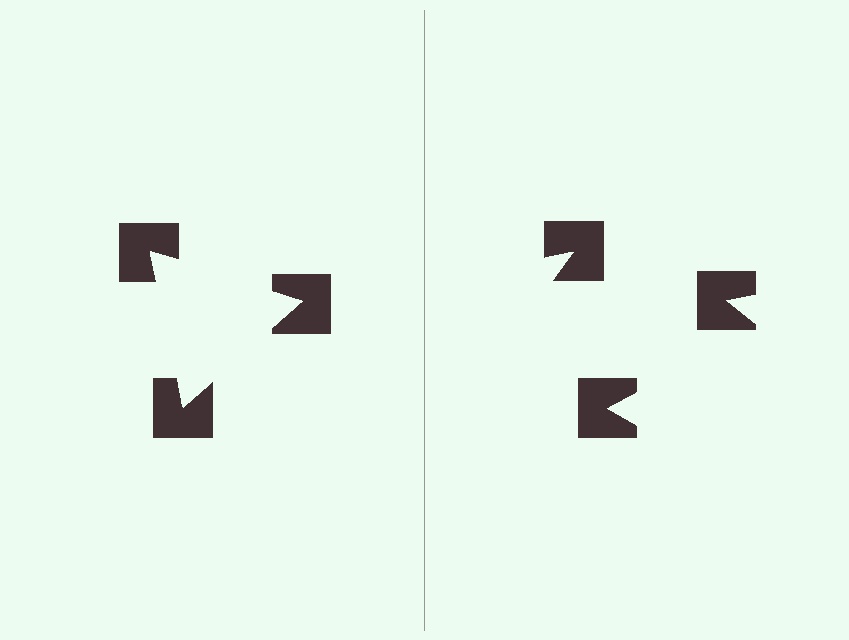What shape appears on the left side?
An illusory triangle.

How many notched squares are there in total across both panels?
6 — 3 on each side.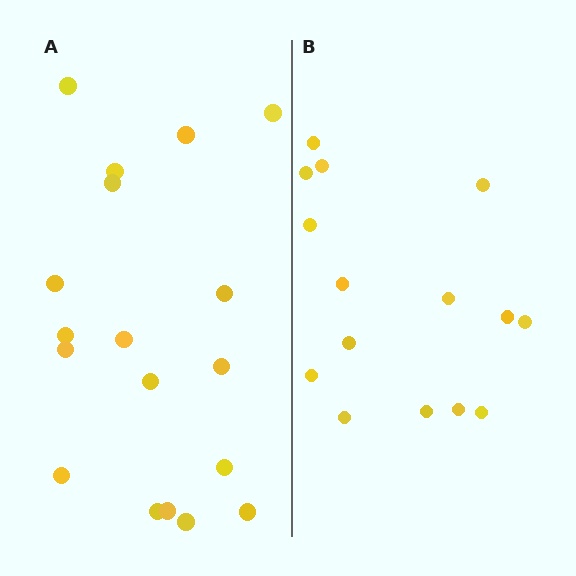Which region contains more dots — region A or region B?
Region A (the left region) has more dots.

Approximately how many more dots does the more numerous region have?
Region A has just a few more — roughly 2 or 3 more dots than region B.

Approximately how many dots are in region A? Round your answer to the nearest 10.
About 20 dots. (The exact count is 18, which rounds to 20.)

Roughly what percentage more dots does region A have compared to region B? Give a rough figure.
About 20% more.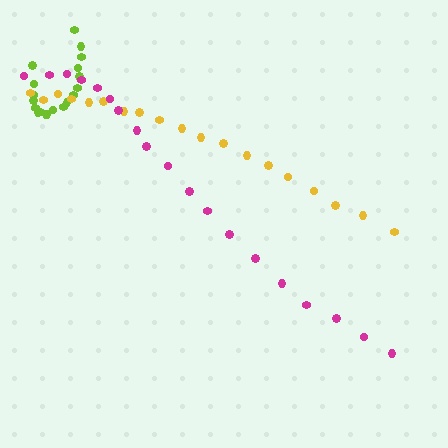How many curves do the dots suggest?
There are 3 distinct paths.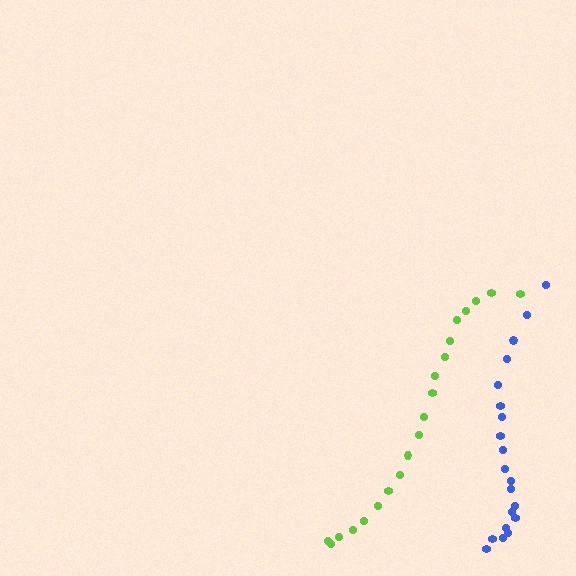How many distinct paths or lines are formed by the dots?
There are 2 distinct paths.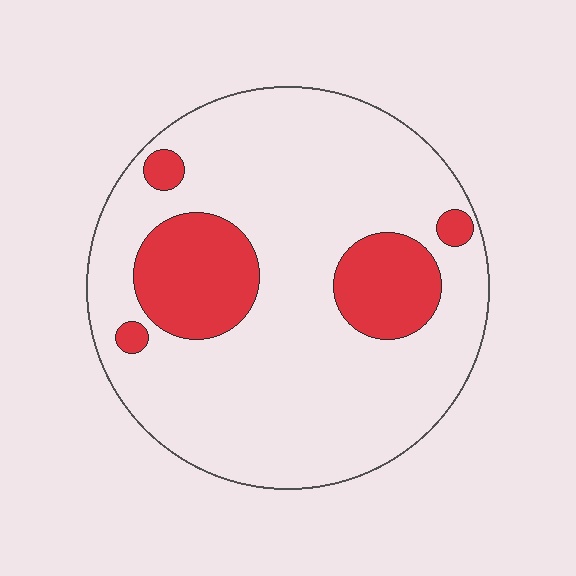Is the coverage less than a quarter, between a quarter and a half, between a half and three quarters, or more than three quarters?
Less than a quarter.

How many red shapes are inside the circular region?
5.